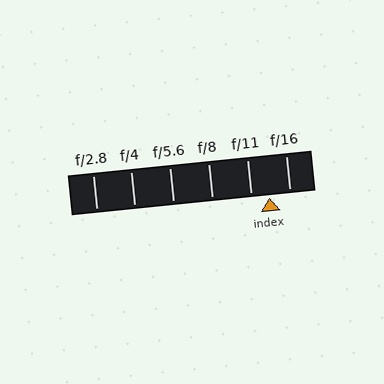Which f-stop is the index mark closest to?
The index mark is closest to f/11.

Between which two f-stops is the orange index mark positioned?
The index mark is between f/11 and f/16.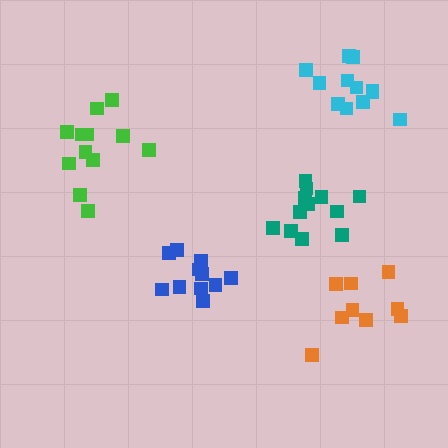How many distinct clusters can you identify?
There are 5 distinct clusters.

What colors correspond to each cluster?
The clusters are colored: green, blue, cyan, orange, teal.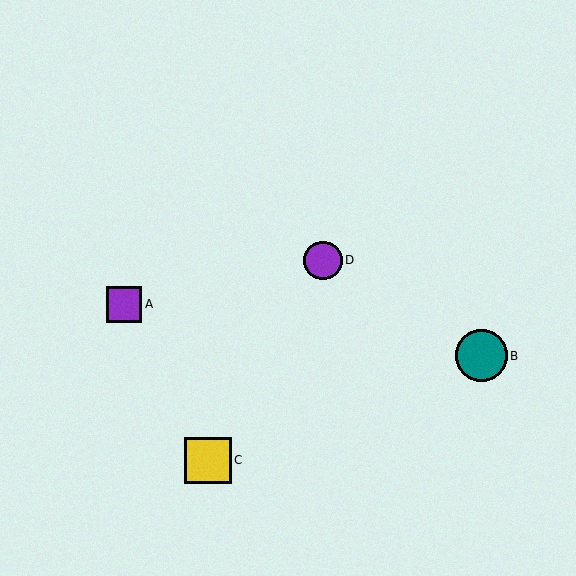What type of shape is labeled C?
Shape C is a yellow square.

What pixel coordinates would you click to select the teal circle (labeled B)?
Click at (481, 356) to select the teal circle B.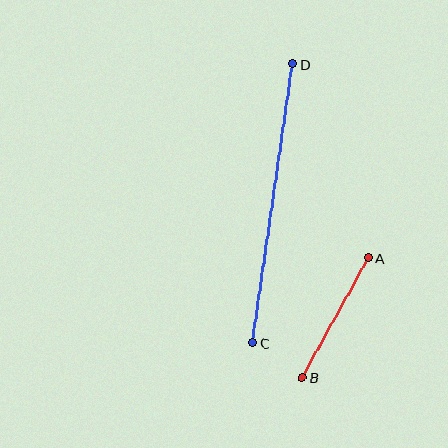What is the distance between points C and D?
The distance is approximately 281 pixels.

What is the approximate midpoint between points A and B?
The midpoint is at approximately (335, 318) pixels.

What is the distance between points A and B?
The distance is approximately 137 pixels.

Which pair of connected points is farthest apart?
Points C and D are farthest apart.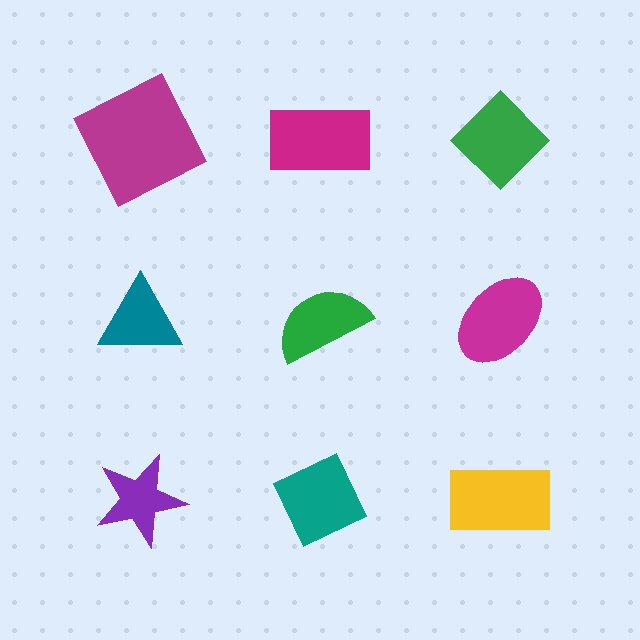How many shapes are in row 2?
3 shapes.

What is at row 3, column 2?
A teal diamond.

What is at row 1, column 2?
A magenta rectangle.